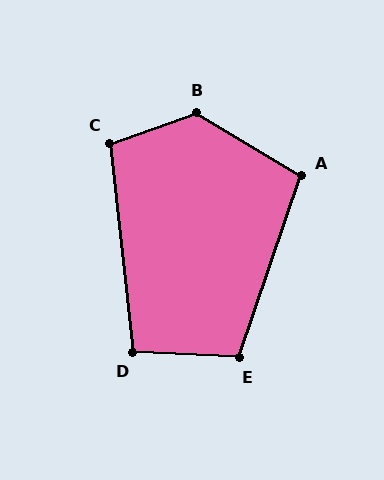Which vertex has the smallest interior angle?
D, at approximately 99 degrees.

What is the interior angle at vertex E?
Approximately 106 degrees (obtuse).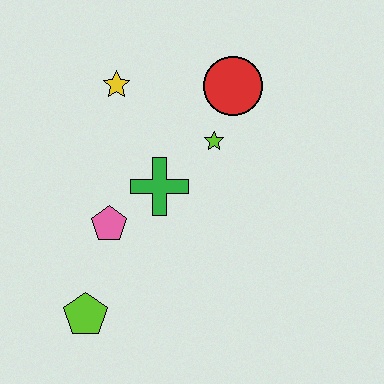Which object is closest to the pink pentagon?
The green cross is closest to the pink pentagon.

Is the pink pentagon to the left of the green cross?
Yes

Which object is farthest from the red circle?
The lime pentagon is farthest from the red circle.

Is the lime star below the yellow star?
Yes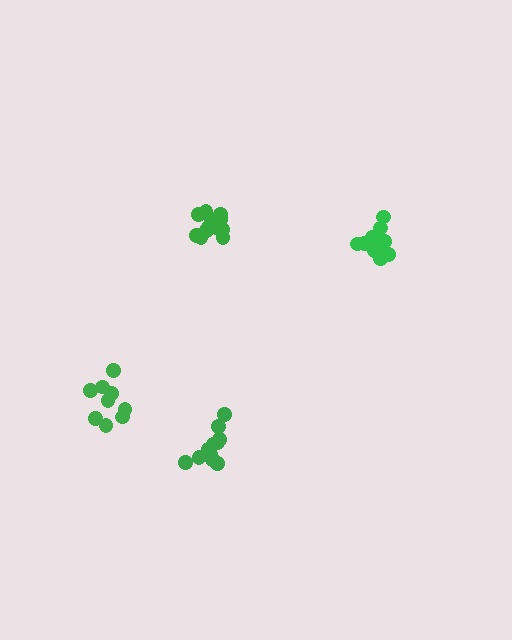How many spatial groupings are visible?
There are 4 spatial groupings.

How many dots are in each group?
Group 1: 11 dots, Group 2: 12 dots, Group 3: 12 dots, Group 4: 9 dots (44 total).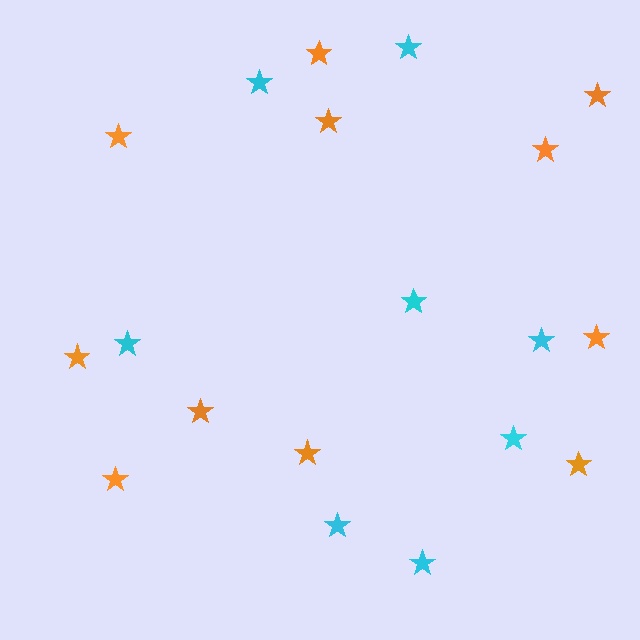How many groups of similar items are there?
There are 2 groups: one group of cyan stars (8) and one group of orange stars (11).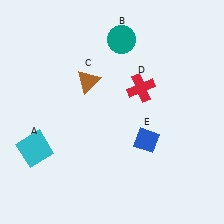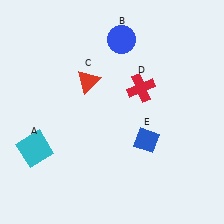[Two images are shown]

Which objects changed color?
B changed from teal to blue. C changed from brown to red.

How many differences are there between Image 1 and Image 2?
There are 2 differences between the two images.